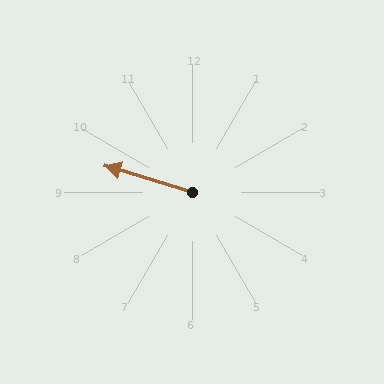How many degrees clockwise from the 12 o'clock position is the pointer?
Approximately 287 degrees.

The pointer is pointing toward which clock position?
Roughly 10 o'clock.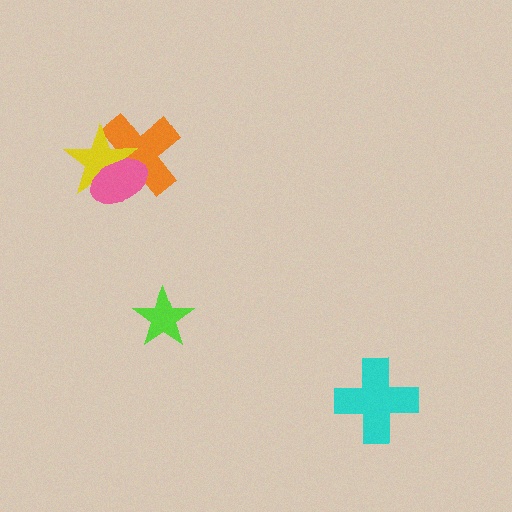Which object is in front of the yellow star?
The pink ellipse is in front of the yellow star.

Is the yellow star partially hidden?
Yes, it is partially covered by another shape.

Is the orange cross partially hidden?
Yes, it is partially covered by another shape.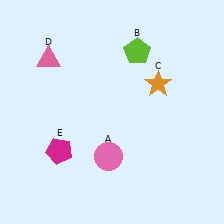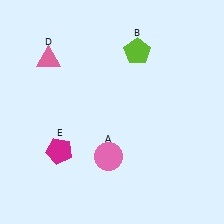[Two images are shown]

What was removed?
The orange star (C) was removed in Image 2.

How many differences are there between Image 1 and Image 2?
There is 1 difference between the two images.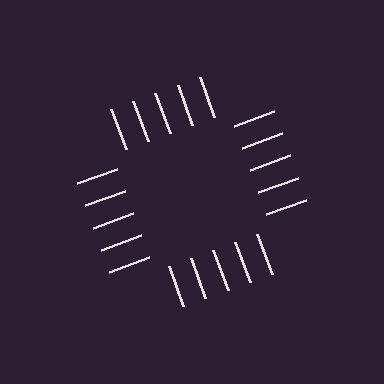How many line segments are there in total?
20 — 5 along each of the 4 edges.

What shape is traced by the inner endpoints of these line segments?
An illusory square — the line segments terminate on its edges but no continuous stroke is drawn.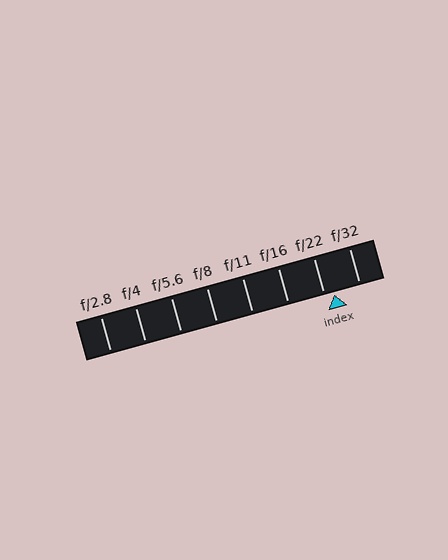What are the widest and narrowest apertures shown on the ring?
The widest aperture shown is f/2.8 and the narrowest is f/32.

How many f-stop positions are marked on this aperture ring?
There are 8 f-stop positions marked.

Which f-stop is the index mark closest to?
The index mark is closest to f/22.